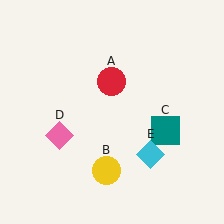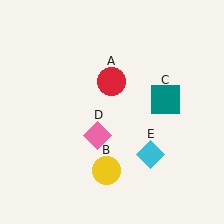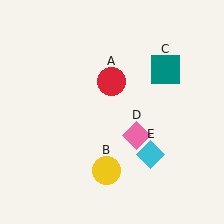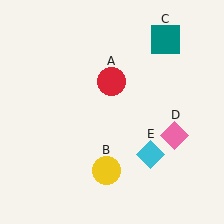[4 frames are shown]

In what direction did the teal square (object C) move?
The teal square (object C) moved up.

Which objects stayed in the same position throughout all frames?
Red circle (object A) and yellow circle (object B) and cyan diamond (object E) remained stationary.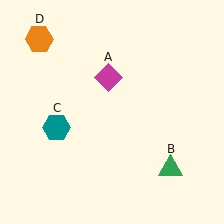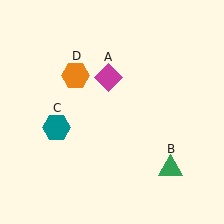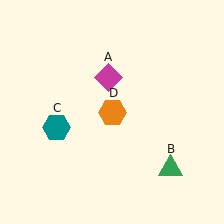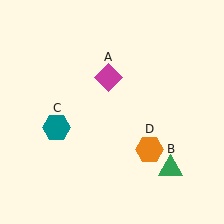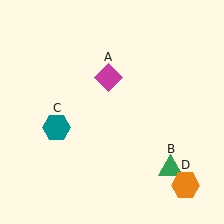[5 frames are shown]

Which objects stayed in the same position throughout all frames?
Magenta diamond (object A) and green triangle (object B) and teal hexagon (object C) remained stationary.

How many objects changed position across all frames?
1 object changed position: orange hexagon (object D).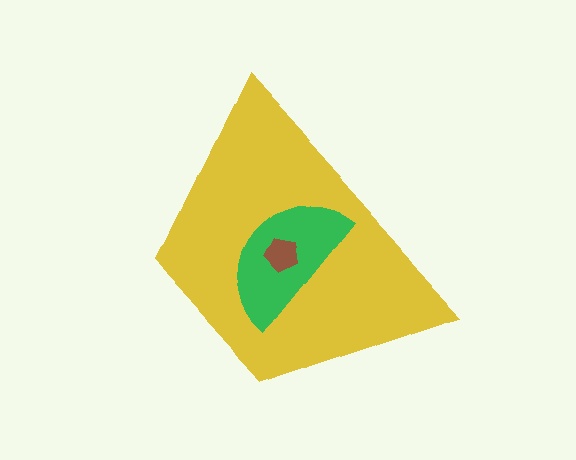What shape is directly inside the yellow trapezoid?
The green semicircle.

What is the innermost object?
The brown pentagon.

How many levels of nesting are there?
3.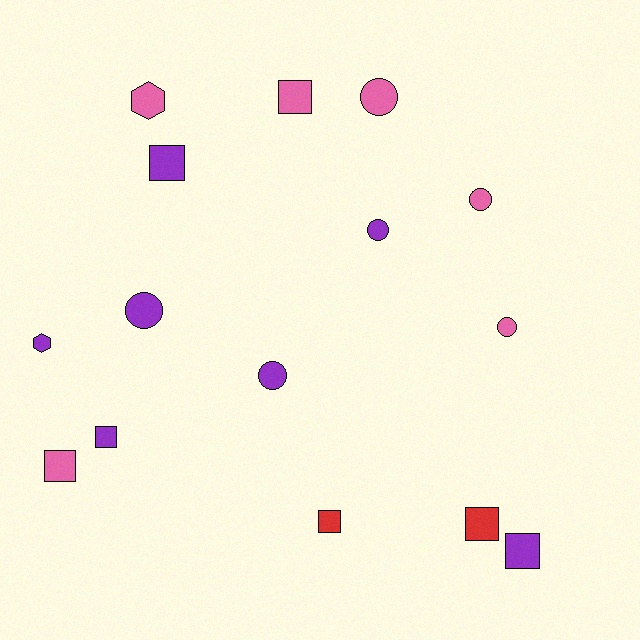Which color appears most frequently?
Purple, with 7 objects.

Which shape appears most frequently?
Square, with 7 objects.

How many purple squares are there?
There are 3 purple squares.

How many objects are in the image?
There are 15 objects.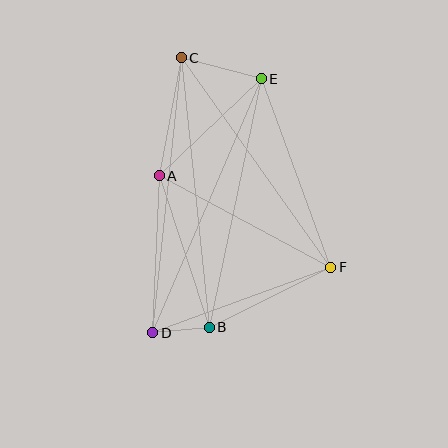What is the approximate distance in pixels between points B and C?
The distance between B and C is approximately 271 pixels.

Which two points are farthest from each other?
Points C and D are farthest from each other.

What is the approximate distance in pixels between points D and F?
The distance between D and F is approximately 190 pixels.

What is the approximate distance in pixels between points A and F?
The distance between A and F is approximately 194 pixels.